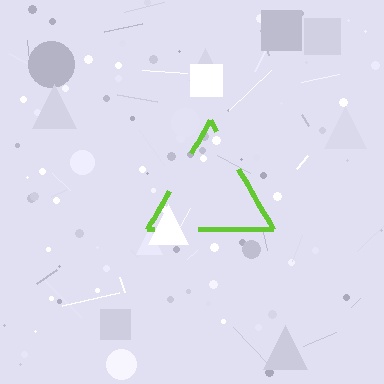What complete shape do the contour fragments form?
The contour fragments form a triangle.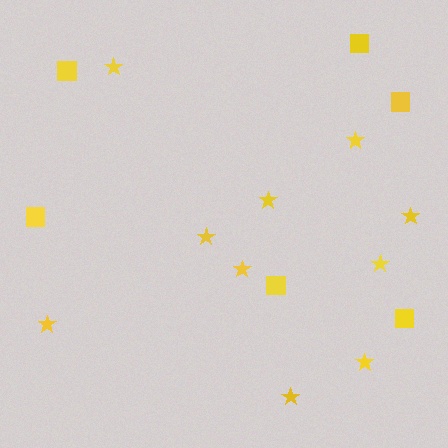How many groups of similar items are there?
There are 2 groups: one group of stars (10) and one group of squares (6).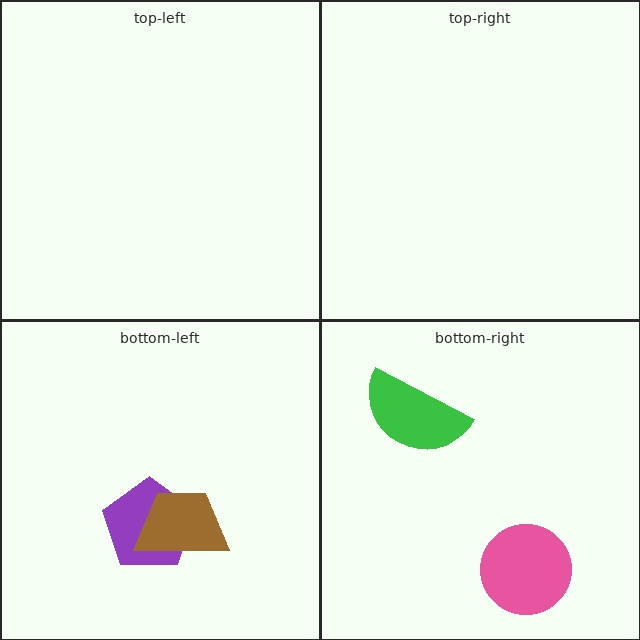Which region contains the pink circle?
The bottom-right region.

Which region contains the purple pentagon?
The bottom-left region.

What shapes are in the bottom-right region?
The pink circle, the green semicircle.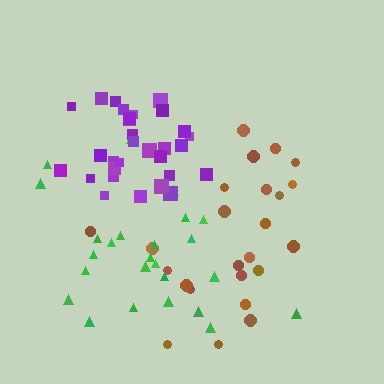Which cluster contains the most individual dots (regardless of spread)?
Purple (30).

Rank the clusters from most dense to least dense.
purple, brown, green.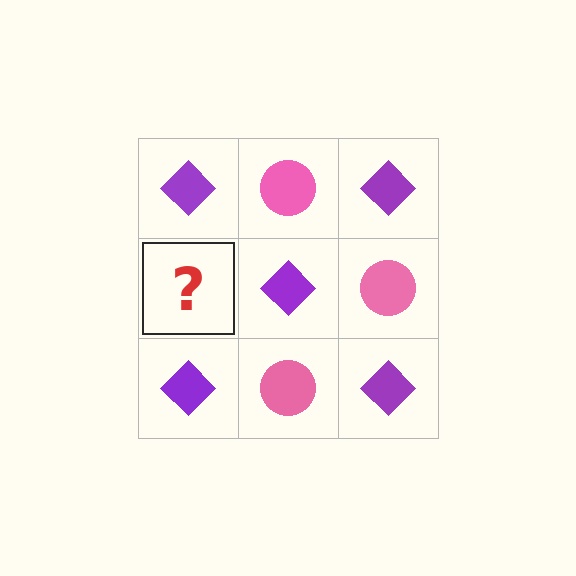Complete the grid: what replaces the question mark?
The question mark should be replaced with a pink circle.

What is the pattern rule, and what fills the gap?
The rule is that it alternates purple diamond and pink circle in a checkerboard pattern. The gap should be filled with a pink circle.